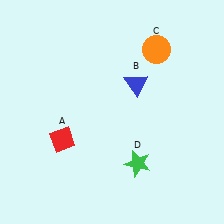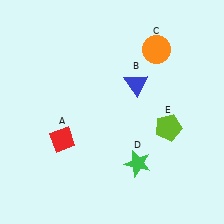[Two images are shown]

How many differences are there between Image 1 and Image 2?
There is 1 difference between the two images.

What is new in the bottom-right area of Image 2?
A lime pentagon (E) was added in the bottom-right area of Image 2.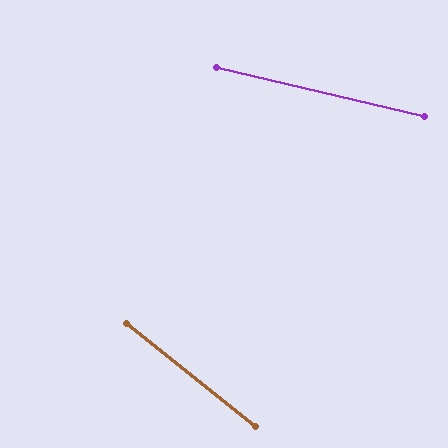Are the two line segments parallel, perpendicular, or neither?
Neither parallel nor perpendicular — they differ by about 25°.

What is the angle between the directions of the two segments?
Approximately 25 degrees.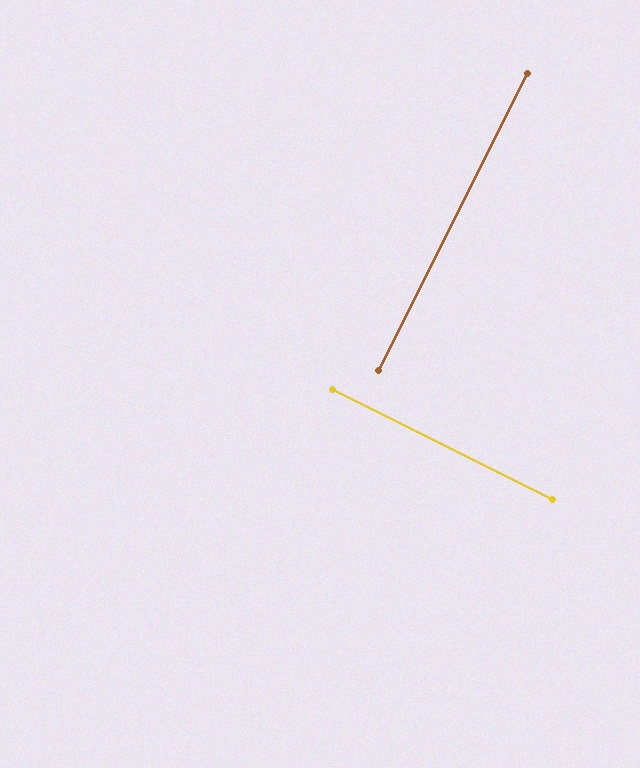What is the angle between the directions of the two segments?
Approximately 90 degrees.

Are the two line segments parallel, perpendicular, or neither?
Perpendicular — they meet at approximately 90°.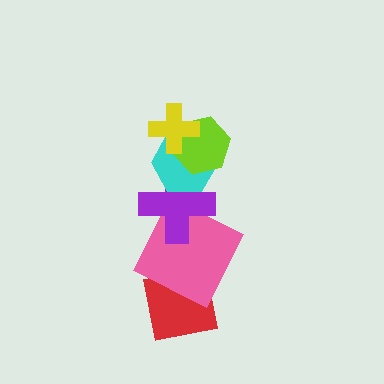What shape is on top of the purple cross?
The cyan hexagon is on top of the purple cross.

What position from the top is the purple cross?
The purple cross is 4th from the top.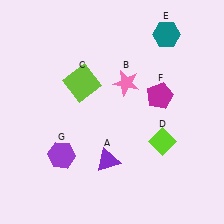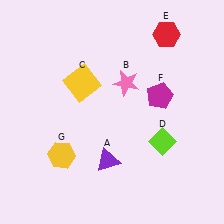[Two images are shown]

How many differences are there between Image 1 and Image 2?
There are 3 differences between the two images.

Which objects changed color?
C changed from lime to yellow. E changed from teal to red. G changed from purple to yellow.